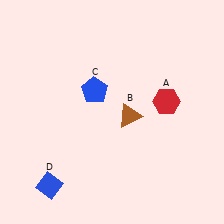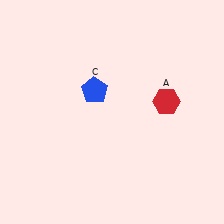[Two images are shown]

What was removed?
The brown triangle (B), the blue diamond (D) were removed in Image 2.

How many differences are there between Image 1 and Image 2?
There are 2 differences between the two images.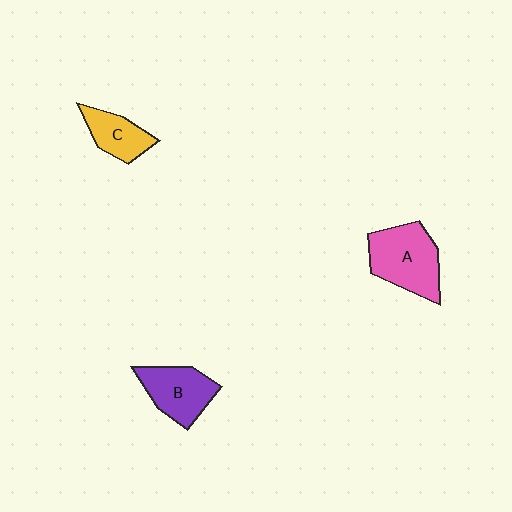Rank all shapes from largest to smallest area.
From largest to smallest: A (pink), B (purple), C (yellow).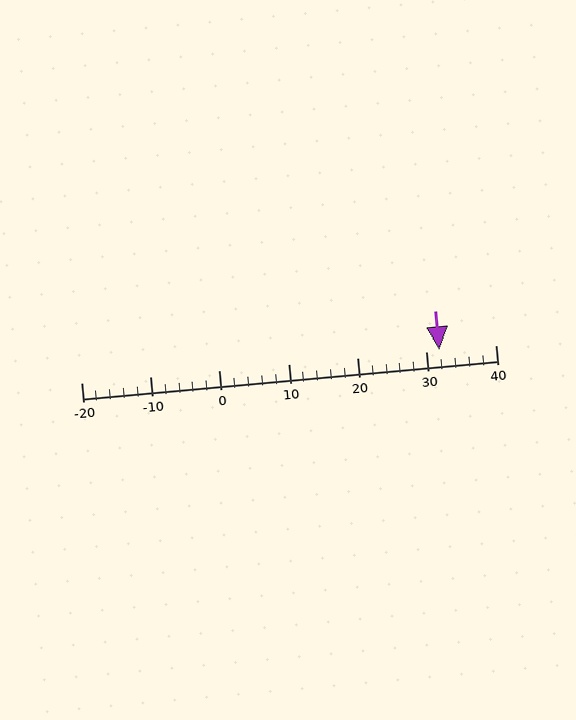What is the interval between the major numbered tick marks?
The major tick marks are spaced 10 units apart.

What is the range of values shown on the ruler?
The ruler shows values from -20 to 40.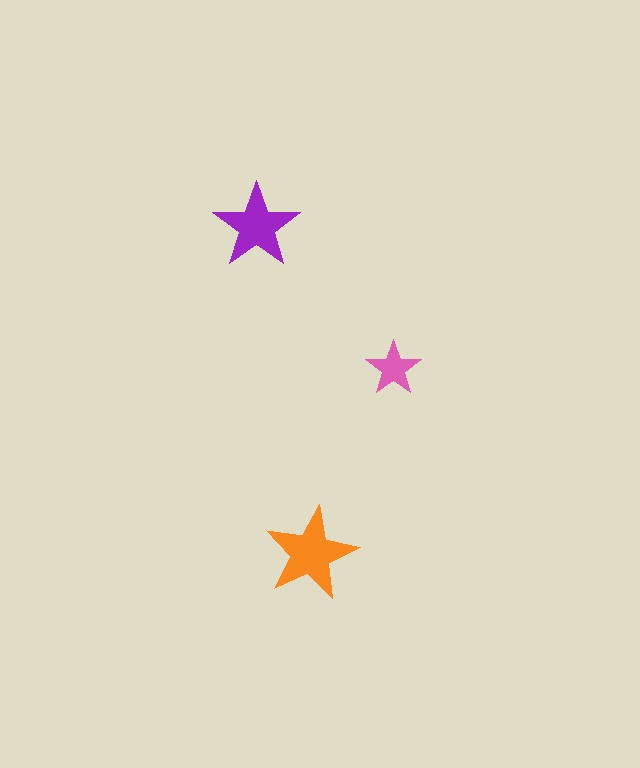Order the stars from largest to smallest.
the orange one, the purple one, the pink one.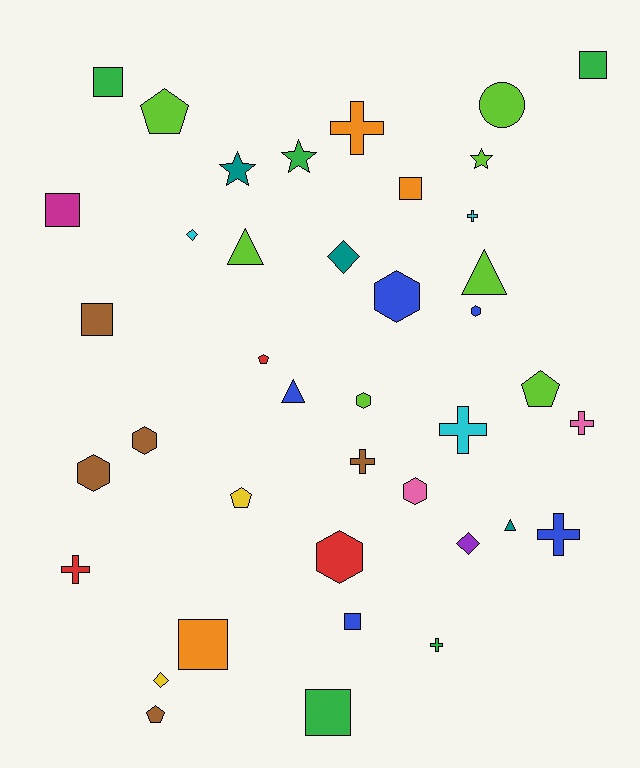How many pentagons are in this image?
There are 5 pentagons.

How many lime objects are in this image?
There are 7 lime objects.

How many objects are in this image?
There are 40 objects.